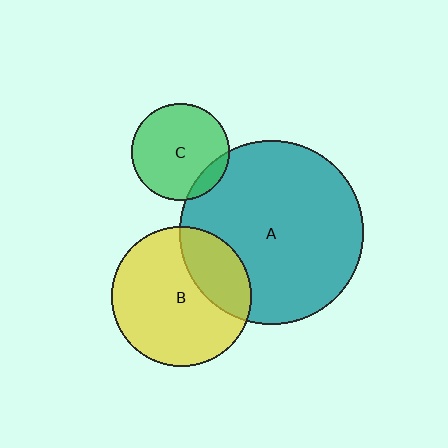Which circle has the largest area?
Circle A (teal).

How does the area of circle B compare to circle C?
Approximately 2.1 times.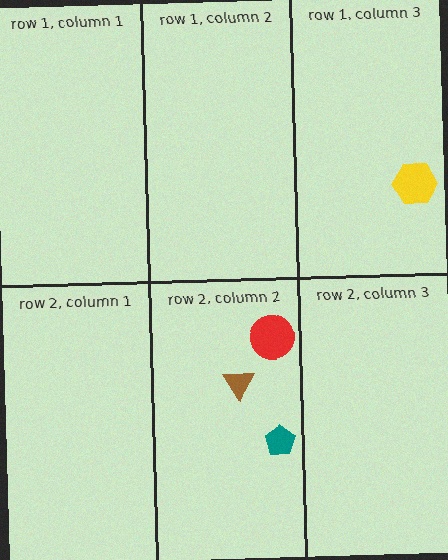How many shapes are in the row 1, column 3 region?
1.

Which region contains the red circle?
The row 2, column 2 region.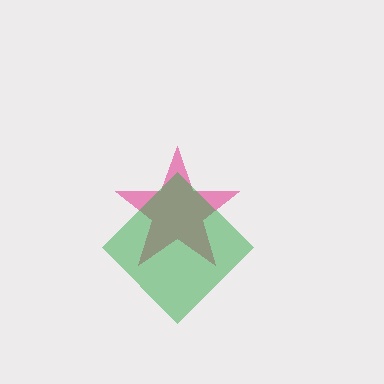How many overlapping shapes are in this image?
There are 2 overlapping shapes in the image.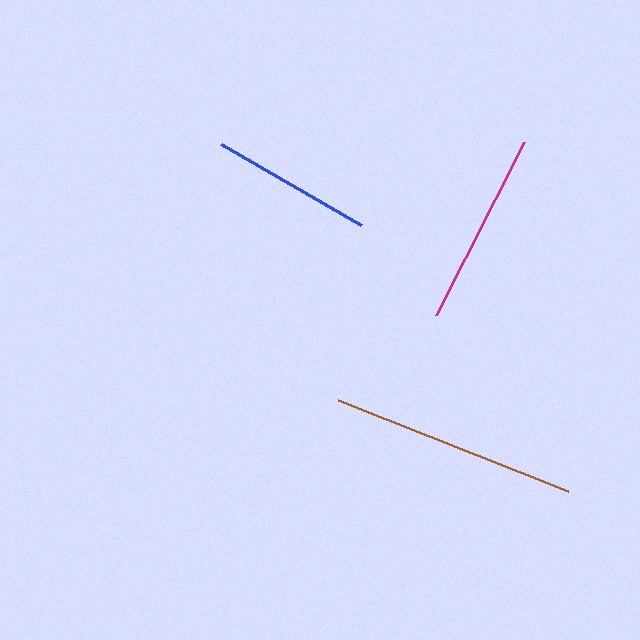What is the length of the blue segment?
The blue segment is approximately 162 pixels long.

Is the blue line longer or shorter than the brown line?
The brown line is longer than the blue line.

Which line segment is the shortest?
The blue line is the shortest at approximately 162 pixels.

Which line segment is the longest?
The brown line is the longest at approximately 248 pixels.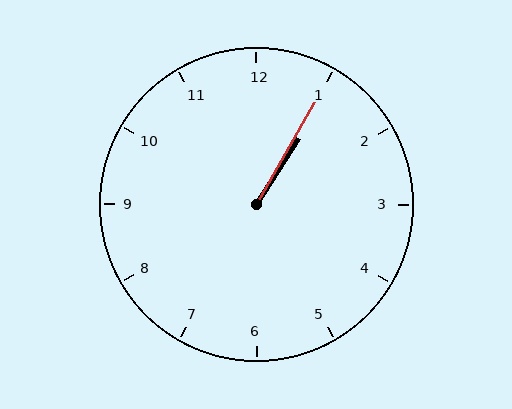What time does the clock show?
1:05.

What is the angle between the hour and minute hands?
Approximately 2 degrees.